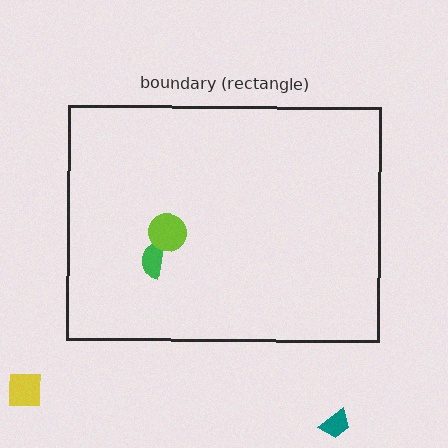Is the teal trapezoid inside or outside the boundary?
Outside.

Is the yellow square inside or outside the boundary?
Outside.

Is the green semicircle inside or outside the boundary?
Inside.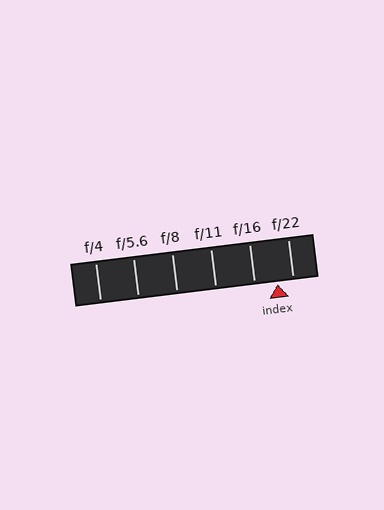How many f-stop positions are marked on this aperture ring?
There are 6 f-stop positions marked.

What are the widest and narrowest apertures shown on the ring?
The widest aperture shown is f/4 and the narrowest is f/22.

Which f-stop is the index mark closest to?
The index mark is closest to f/22.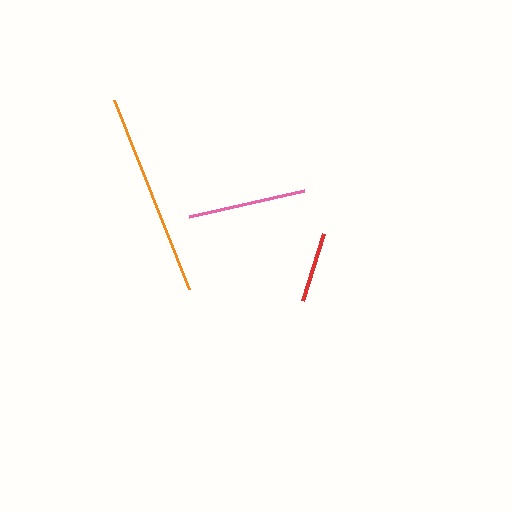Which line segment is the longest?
The orange line is the longest at approximately 204 pixels.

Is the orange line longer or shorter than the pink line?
The orange line is longer than the pink line.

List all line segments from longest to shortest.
From longest to shortest: orange, pink, red.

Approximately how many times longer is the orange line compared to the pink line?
The orange line is approximately 1.7 times the length of the pink line.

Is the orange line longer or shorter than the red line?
The orange line is longer than the red line.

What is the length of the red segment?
The red segment is approximately 70 pixels long.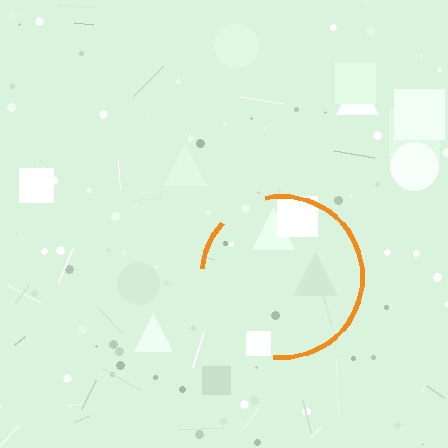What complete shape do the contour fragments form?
The contour fragments form a circle.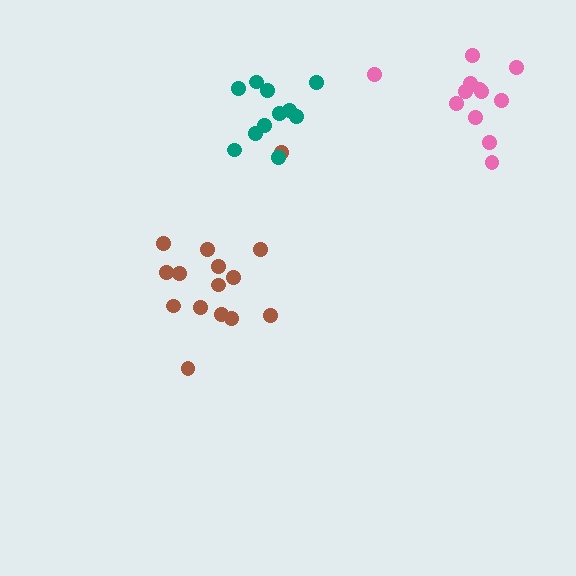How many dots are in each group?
Group 1: 15 dots, Group 2: 12 dots, Group 3: 11 dots (38 total).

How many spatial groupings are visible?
There are 3 spatial groupings.